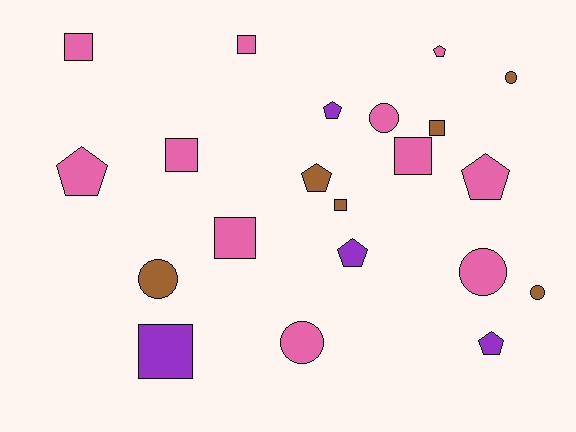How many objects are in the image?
There are 21 objects.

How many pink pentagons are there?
There are 3 pink pentagons.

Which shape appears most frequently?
Square, with 8 objects.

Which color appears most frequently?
Pink, with 11 objects.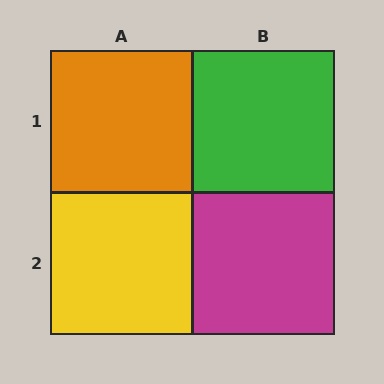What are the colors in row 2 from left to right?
Yellow, magenta.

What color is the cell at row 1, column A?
Orange.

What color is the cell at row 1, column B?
Green.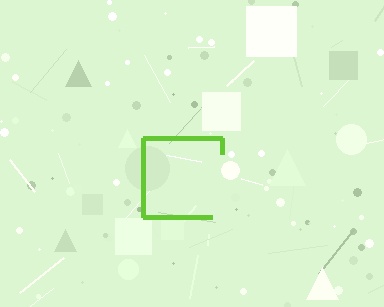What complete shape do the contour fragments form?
The contour fragments form a square.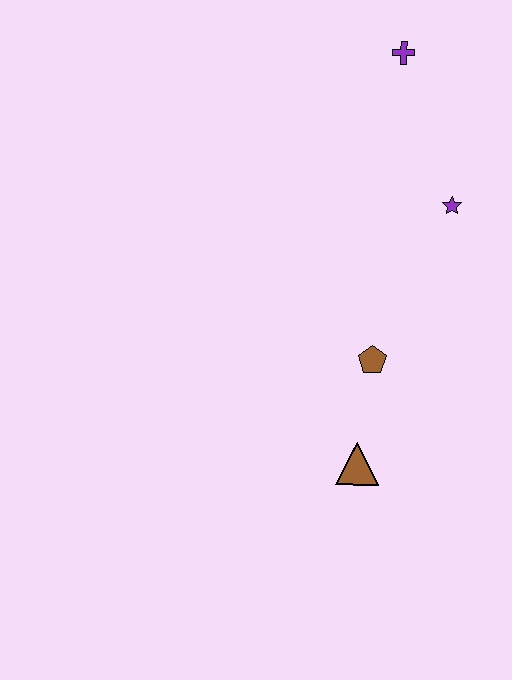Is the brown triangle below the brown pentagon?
Yes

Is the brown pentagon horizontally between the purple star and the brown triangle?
Yes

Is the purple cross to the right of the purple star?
No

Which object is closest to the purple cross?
The purple star is closest to the purple cross.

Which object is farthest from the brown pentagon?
The purple cross is farthest from the brown pentagon.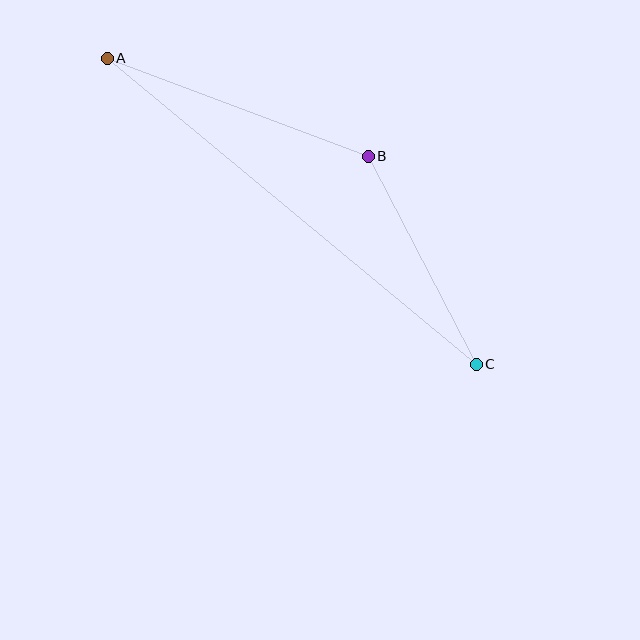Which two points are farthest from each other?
Points A and C are farthest from each other.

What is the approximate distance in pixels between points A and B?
The distance between A and B is approximately 278 pixels.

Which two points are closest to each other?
Points B and C are closest to each other.